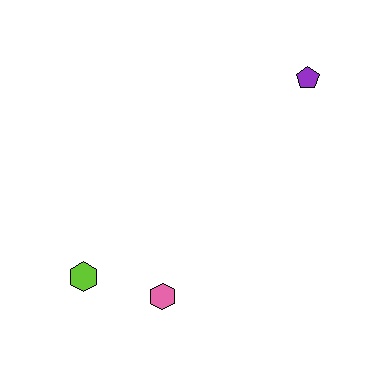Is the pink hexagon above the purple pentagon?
No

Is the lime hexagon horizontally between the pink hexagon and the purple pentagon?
No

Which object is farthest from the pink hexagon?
The purple pentagon is farthest from the pink hexagon.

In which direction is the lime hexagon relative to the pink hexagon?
The lime hexagon is to the left of the pink hexagon.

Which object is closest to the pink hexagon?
The lime hexagon is closest to the pink hexagon.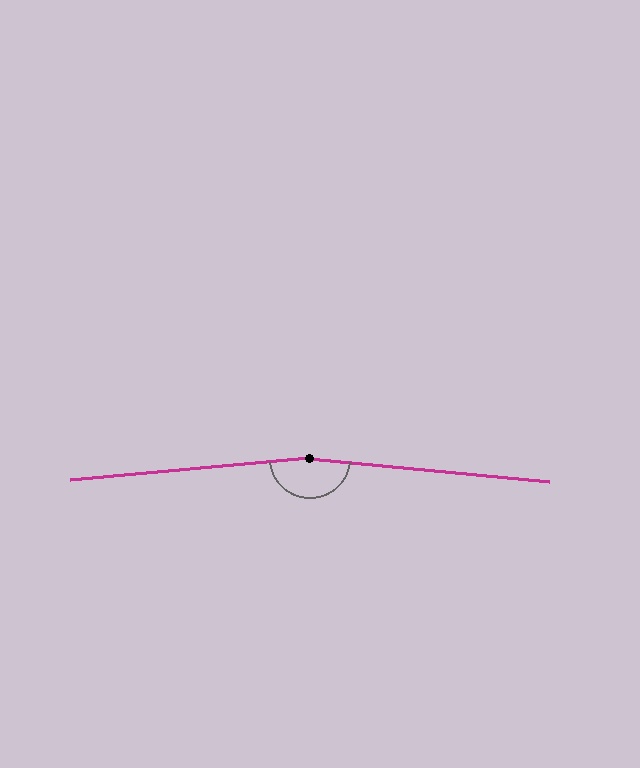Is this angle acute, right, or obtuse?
It is obtuse.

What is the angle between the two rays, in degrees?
Approximately 169 degrees.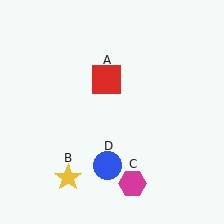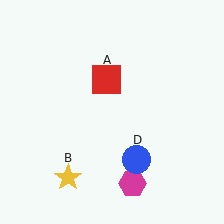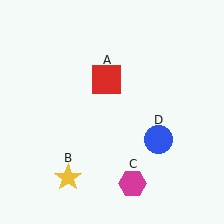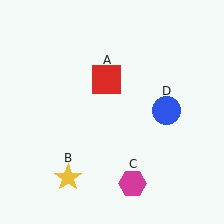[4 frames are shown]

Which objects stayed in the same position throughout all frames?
Red square (object A) and yellow star (object B) and magenta hexagon (object C) remained stationary.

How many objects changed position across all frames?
1 object changed position: blue circle (object D).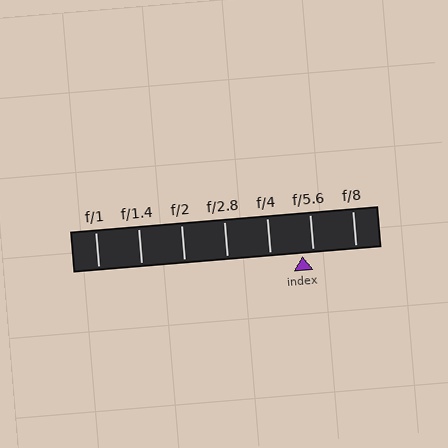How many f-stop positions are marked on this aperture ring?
There are 7 f-stop positions marked.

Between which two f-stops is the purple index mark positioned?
The index mark is between f/4 and f/5.6.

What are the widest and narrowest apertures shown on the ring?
The widest aperture shown is f/1 and the narrowest is f/8.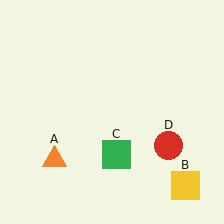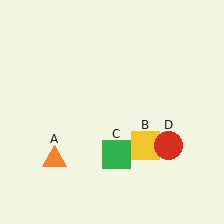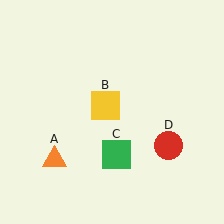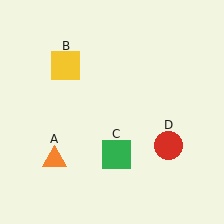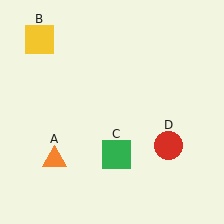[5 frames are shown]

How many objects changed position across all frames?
1 object changed position: yellow square (object B).